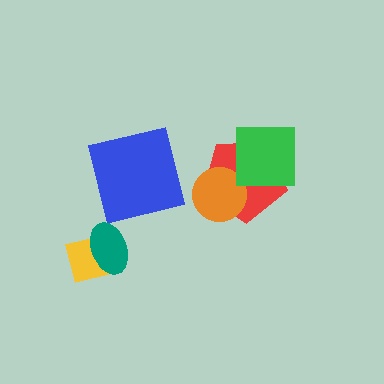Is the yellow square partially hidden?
Yes, it is partially covered by another shape.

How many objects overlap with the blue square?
0 objects overlap with the blue square.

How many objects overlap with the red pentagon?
2 objects overlap with the red pentagon.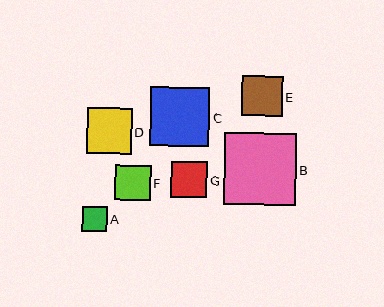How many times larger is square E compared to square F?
Square E is approximately 1.2 times the size of square F.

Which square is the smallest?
Square A is the smallest with a size of approximately 25 pixels.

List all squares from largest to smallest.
From largest to smallest: B, C, D, E, G, F, A.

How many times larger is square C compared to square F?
Square C is approximately 1.7 times the size of square F.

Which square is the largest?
Square B is the largest with a size of approximately 71 pixels.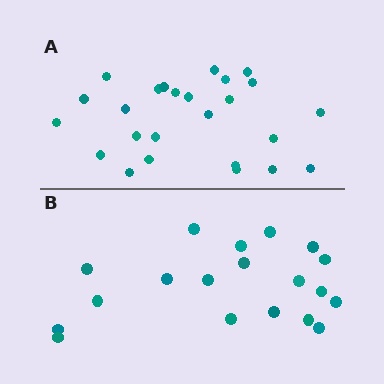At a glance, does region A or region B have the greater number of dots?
Region A (the top region) has more dots.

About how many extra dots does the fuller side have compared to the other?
Region A has about 6 more dots than region B.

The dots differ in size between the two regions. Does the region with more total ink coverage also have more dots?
No. Region B has more total ink coverage because its dots are larger, but region A actually contains more individual dots. Total area can be misleading — the number of items is what matters here.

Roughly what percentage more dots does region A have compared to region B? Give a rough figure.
About 30% more.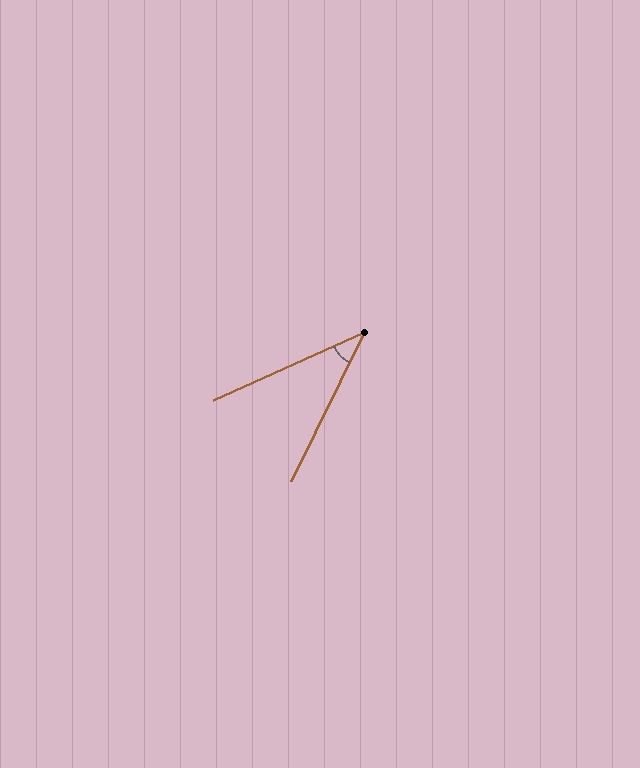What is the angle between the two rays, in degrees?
Approximately 40 degrees.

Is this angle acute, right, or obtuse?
It is acute.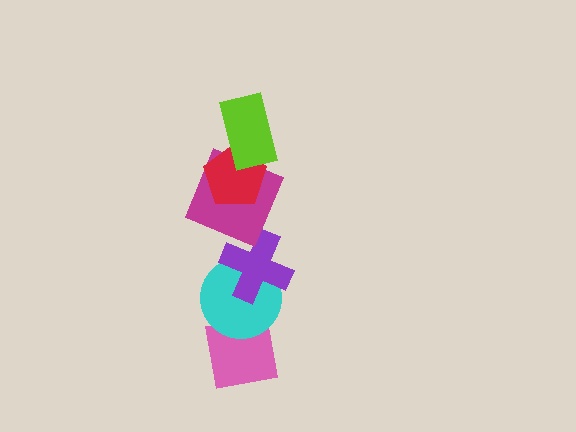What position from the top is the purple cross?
The purple cross is 4th from the top.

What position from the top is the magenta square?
The magenta square is 3rd from the top.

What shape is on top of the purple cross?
The magenta square is on top of the purple cross.